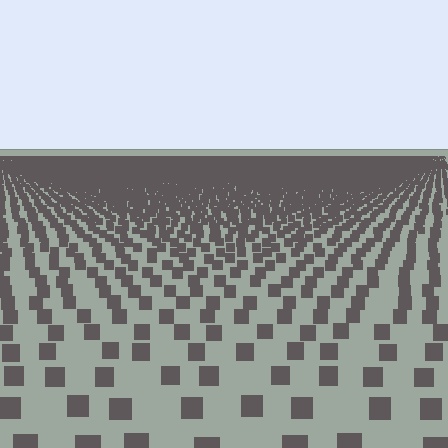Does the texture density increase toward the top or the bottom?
Density increases toward the top.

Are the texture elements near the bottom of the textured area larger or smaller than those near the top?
Larger. Near the bottom, elements are closer to the viewer and appear at a bigger on-screen size.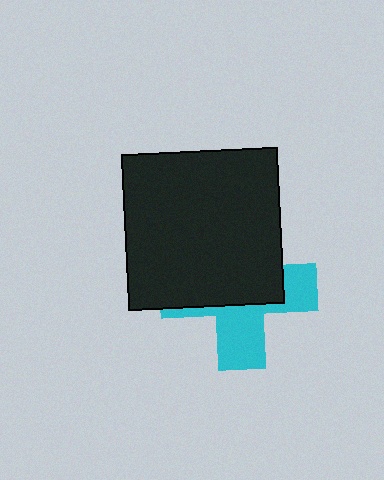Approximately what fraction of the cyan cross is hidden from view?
Roughly 58% of the cyan cross is hidden behind the black square.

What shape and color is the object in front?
The object in front is a black square.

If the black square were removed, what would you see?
You would see the complete cyan cross.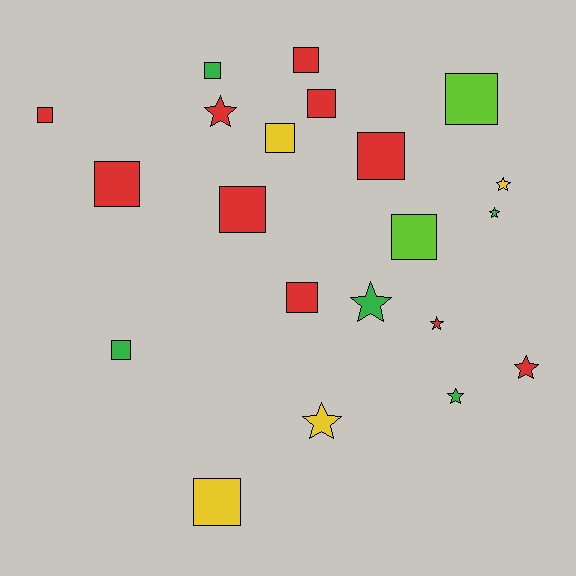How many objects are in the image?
There are 21 objects.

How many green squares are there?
There are 2 green squares.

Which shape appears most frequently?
Square, with 13 objects.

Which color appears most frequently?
Red, with 10 objects.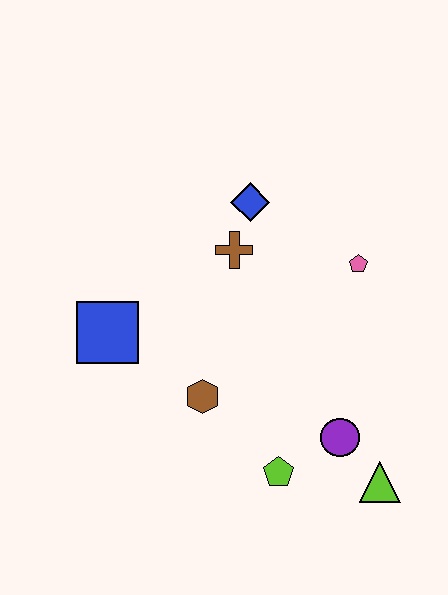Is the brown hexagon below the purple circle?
No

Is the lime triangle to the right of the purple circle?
Yes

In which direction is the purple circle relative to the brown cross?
The purple circle is below the brown cross.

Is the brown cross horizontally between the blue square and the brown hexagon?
No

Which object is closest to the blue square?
The brown hexagon is closest to the blue square.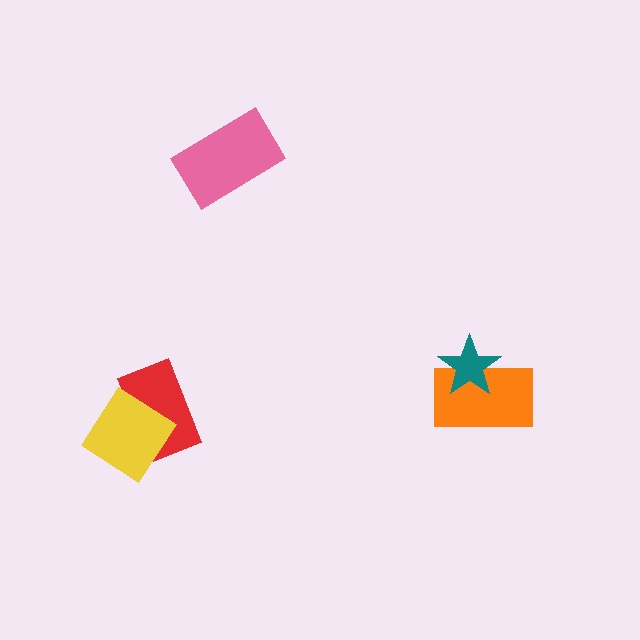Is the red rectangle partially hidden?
Yes, it is partially covered by another shape.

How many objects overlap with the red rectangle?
1 object overlaps with the red rectangle.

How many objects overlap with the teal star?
1 object overlaps with the teal star.